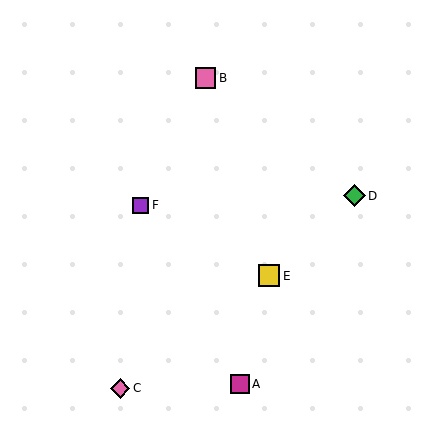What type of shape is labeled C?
Shape C is a pink diamond.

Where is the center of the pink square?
The center of the pink square is at (206, 78).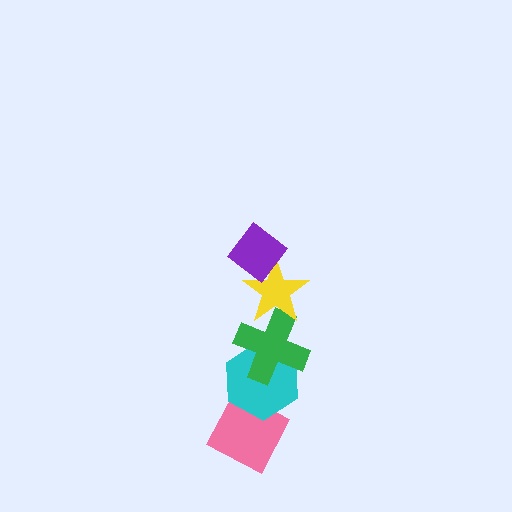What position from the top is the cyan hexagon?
The cyan hexagon is 4th from the top.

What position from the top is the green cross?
The green cross is 3rd from the top.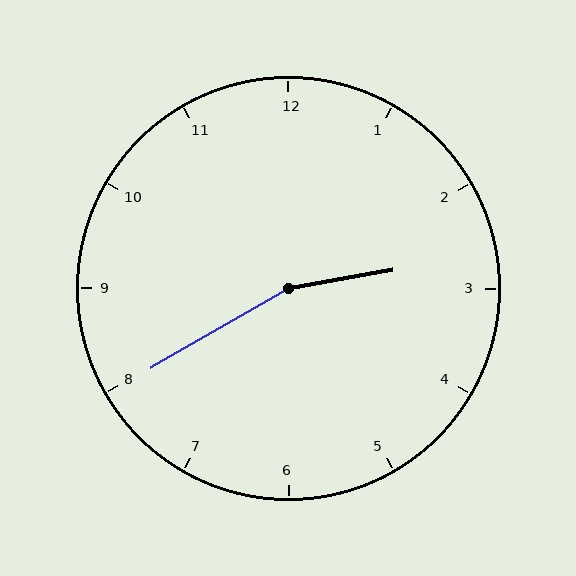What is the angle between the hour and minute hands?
Approximately 160 degrees.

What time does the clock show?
2:40.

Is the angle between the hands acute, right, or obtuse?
It is obtuse.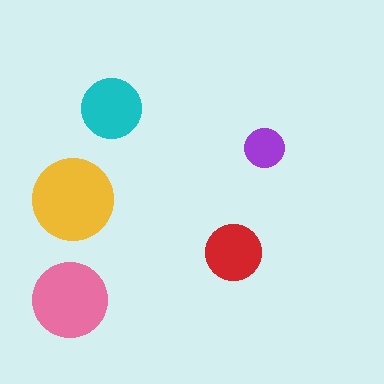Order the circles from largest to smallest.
the yellow one, the pink one, the cyan one, the red one, the purple one.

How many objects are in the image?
There are 5 objects in the image.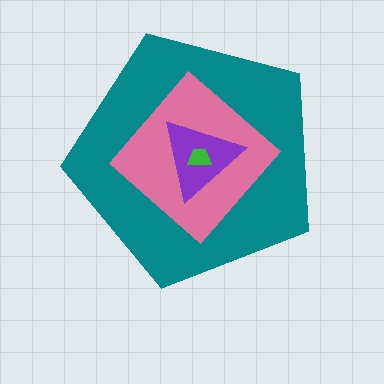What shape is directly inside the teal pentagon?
The pink diamond.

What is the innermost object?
The green trapezoid.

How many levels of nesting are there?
4.